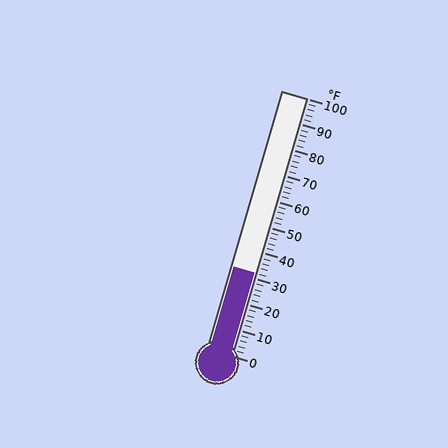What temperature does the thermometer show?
The thermometer shows approximately 32°F.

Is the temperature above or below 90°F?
The temperature is below 90°F.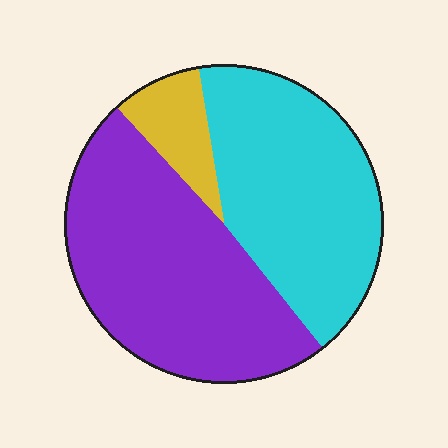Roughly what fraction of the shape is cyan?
Cyan takes up about two fifths (2/5) of the shape.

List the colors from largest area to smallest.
From largest to smallest: purple, cyan, yellow.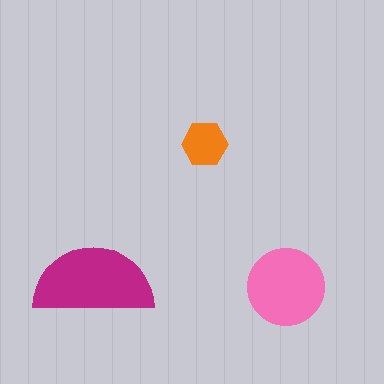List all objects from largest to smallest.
The magenta semicircle, the pink circle, the orange hexagon.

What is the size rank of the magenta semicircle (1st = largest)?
1st.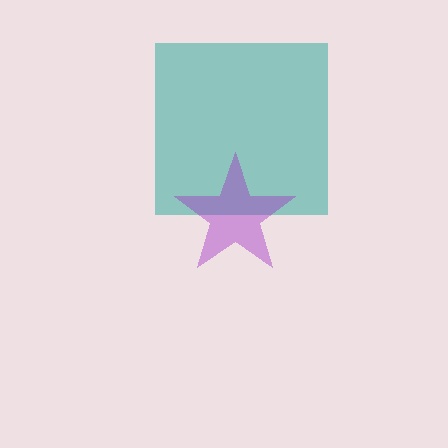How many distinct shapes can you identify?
There are 2 distinct shapes: a teal square, a purple star.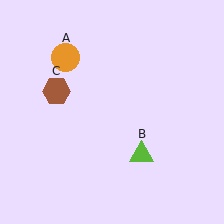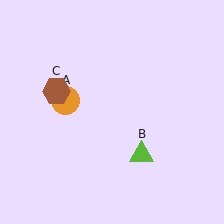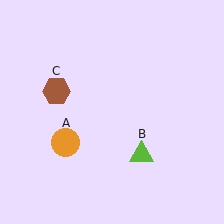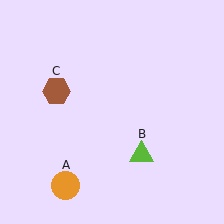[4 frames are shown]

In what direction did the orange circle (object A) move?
The orange circle (object A) moved down.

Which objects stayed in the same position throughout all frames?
Lime triangle (object B) and brown hexagon (object C) remained stationary.